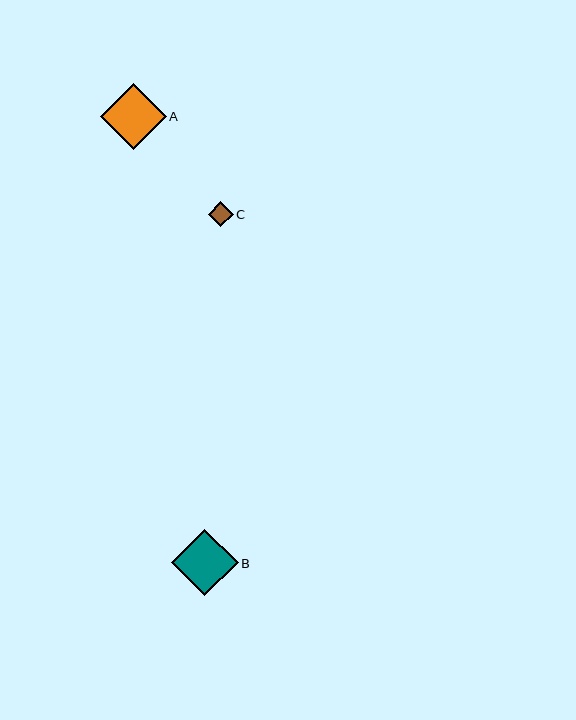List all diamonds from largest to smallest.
From largest to smallest: A, B, C.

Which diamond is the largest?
Diamond A is the largest with a size of approximately 66 pixels.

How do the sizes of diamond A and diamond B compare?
Diamond A and diamond B are approximately the same size.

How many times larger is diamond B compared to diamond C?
Diamond B is approximately 2.6 times the size of diamond C.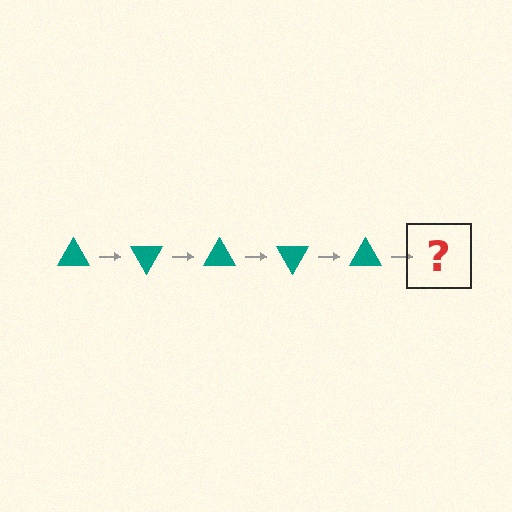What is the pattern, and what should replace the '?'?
The pattern is that the triangle rotates 60 degrees each step. The '?' should be a teal triangle rotated 300 degrees.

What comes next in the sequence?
The next element should be a teal triangle rotated 300 degrees.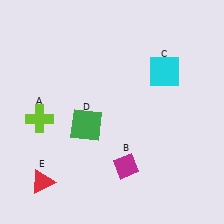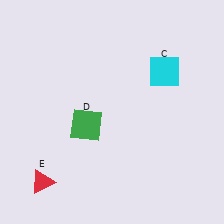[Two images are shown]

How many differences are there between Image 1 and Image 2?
There are 2 differences between the two images.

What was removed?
The lime cross (A), the magenta diamond (B) were removed in Image 2.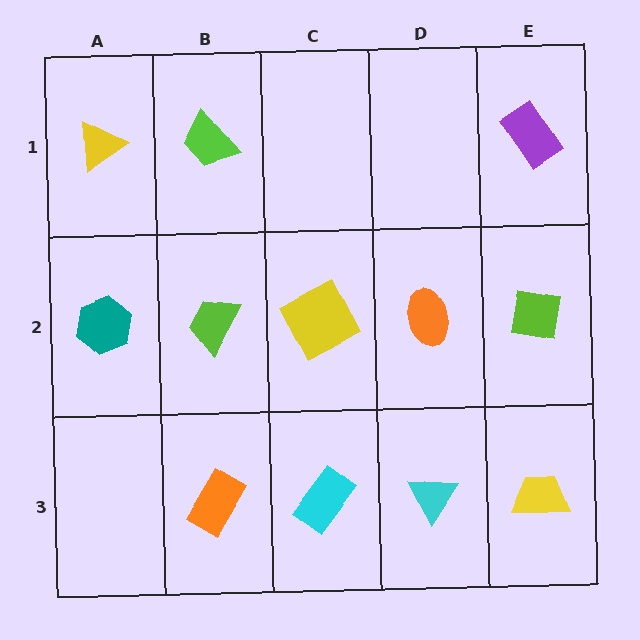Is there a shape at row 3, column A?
No, that cell is empty.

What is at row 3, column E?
A yellow trapezoid.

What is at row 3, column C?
A cyan rectangle.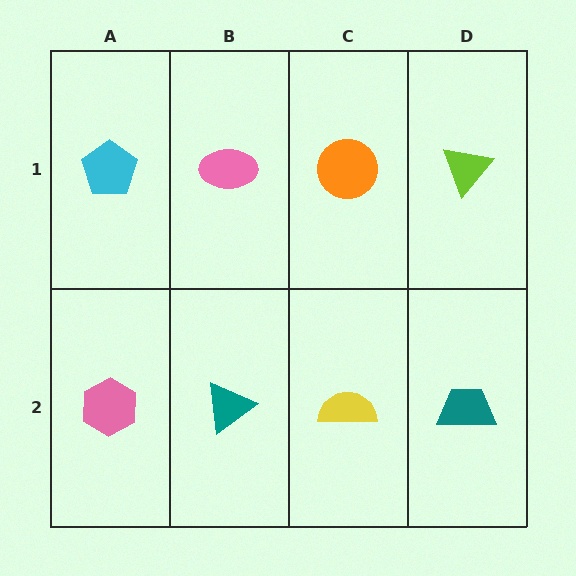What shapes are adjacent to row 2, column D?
A lime triangle (row 1, column D), a yellow semicircle (row 2, column C).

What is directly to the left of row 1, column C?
A pink ellipse.